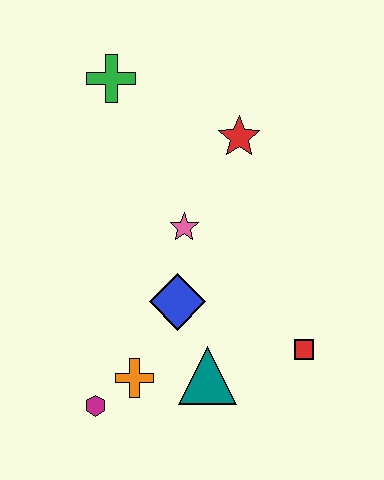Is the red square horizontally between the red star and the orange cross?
No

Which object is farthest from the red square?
The green cross is farthest from the red square.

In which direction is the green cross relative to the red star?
The green cross is to the left of the red star.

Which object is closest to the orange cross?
The magenta hexagon is closest to the orange cross.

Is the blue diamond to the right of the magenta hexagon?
Yes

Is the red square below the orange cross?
No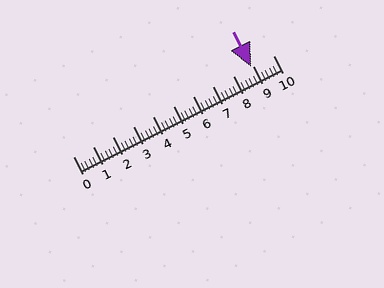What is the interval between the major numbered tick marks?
The major tick marks are spaced 1 units apart.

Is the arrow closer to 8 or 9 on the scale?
The arrow is closer to 9.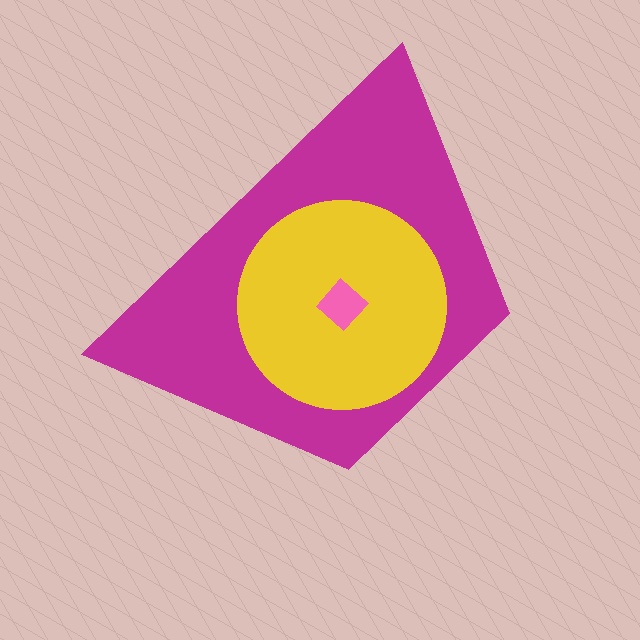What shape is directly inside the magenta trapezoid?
The yellow circle.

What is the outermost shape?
The magenta trapezoid.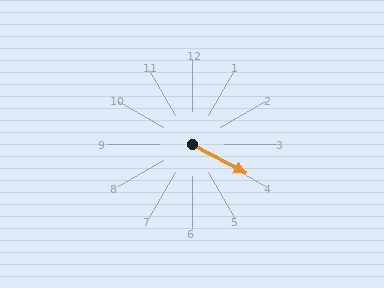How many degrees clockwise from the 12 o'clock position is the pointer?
Approximately 119 degrees.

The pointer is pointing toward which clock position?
Roughly 4 o'clock.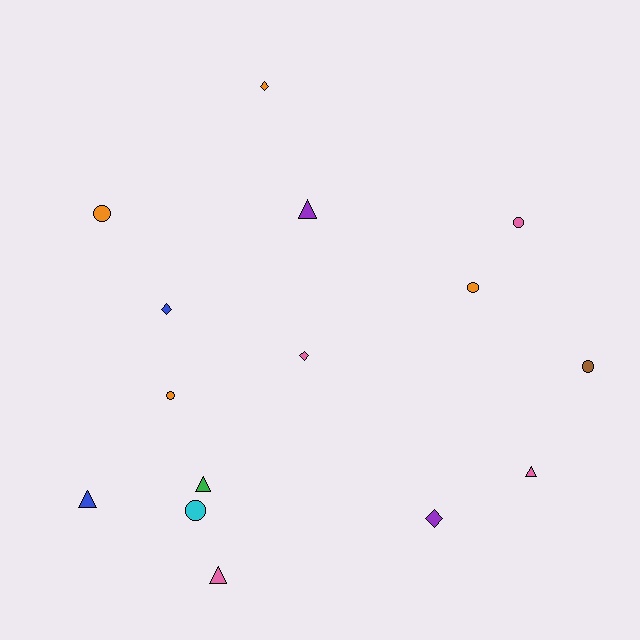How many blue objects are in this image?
There are 2 blue objects.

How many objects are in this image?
There are 15 objects.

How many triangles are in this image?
There are 5 triangles.